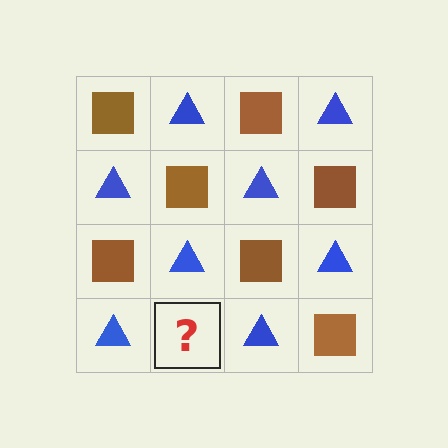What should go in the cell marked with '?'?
The missing cell should contain a brown square.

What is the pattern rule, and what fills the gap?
The rule is that it alternates brown square and blue triangle in a checkerboard pattern. The gap should be filled with a brown square.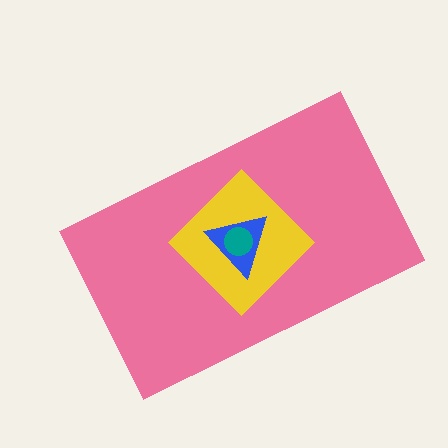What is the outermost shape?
The pink rectangle.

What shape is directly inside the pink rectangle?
The yellow diamond.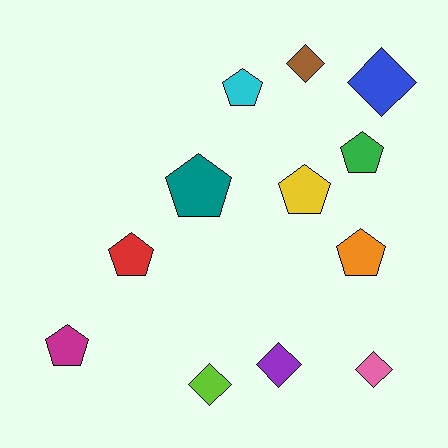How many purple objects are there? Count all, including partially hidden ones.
There is 1 purple object.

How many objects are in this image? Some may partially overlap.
There are 12 objects.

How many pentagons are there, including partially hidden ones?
There are 7 pentagons.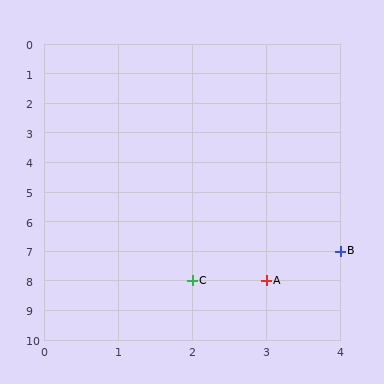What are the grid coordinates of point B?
Point B is at grid coordinates (4, 7).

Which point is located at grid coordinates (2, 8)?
Point C is at (2, 8).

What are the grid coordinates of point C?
Point C is at grid coordinates (2, 8).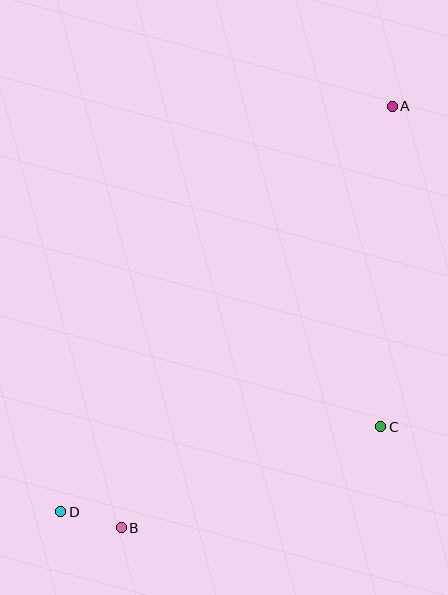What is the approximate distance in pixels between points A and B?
The distance between A and B is approximately 501 pixels.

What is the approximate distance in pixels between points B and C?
The distance between B and C is approximately 279 pixels.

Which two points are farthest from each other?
Points A and D are farthest from each other.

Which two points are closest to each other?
Points B and D are closest to each other.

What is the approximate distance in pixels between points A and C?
The distance between A and C is approximately 321 pixels.